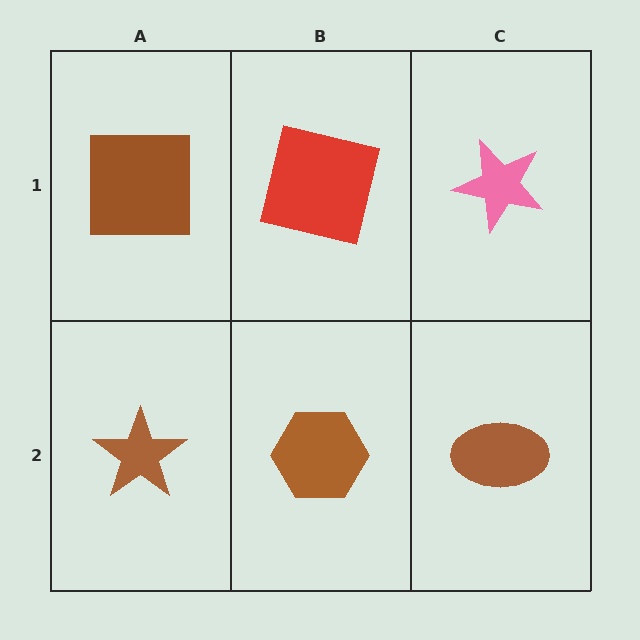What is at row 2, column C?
A brown ellipse.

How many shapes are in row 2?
3 shapes.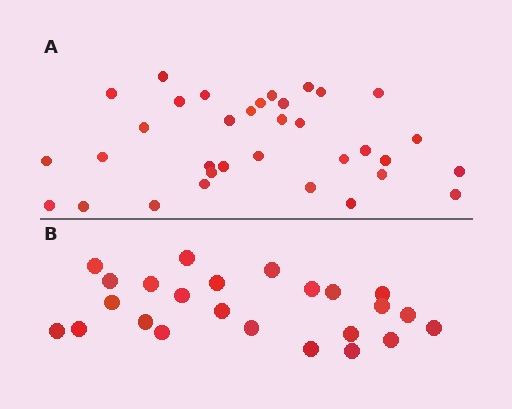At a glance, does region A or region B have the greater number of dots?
Region A (the top region) has more dots.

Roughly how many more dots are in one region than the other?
Region A has roughly 10 or so more dots than region B.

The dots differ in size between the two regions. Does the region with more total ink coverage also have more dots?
No. Region B has more total ink coverage because its dots are larger, but region A actually contains more individual dots. Total area can be misleading — the number of items is what matters here.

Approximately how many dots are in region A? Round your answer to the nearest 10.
About 30 dots. (The exact count is 34, which rounds to 30.)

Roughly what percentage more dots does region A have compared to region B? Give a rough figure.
About 40% more.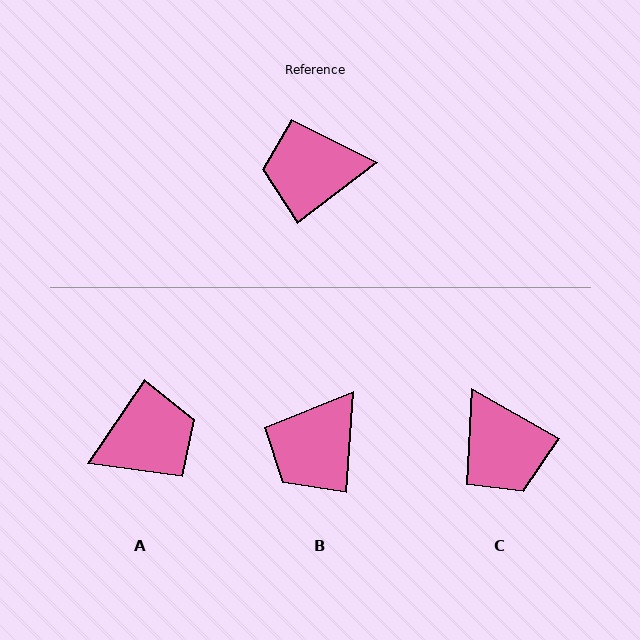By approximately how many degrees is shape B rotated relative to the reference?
Approximately 49 degrees counter-clockwise.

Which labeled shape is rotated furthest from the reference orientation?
A, about 162 degrees away.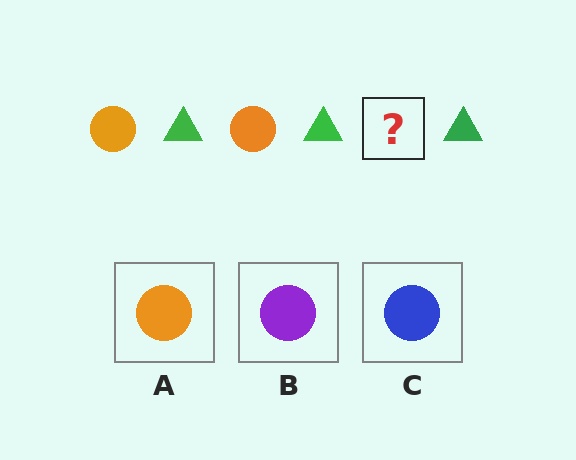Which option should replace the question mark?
Option A.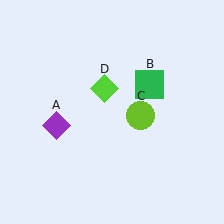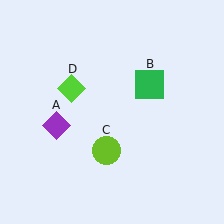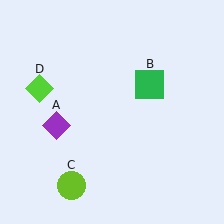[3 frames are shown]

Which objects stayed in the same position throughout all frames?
Purple diamond (object A) and green square (object B) remained stationary.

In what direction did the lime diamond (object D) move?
The lime diamond (object D) moved left.